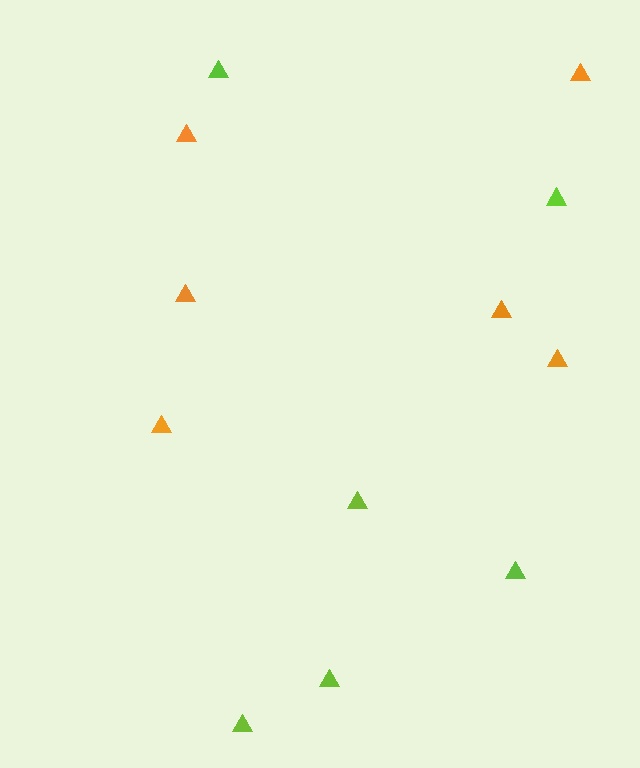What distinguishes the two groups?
There are 2 groups: one group of orange triangles (6) and one group of lime triangles (6).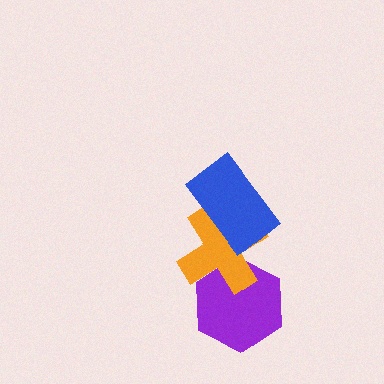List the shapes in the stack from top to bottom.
From top to bottom: the blue rectangle, the orange cross, the purple hexagon.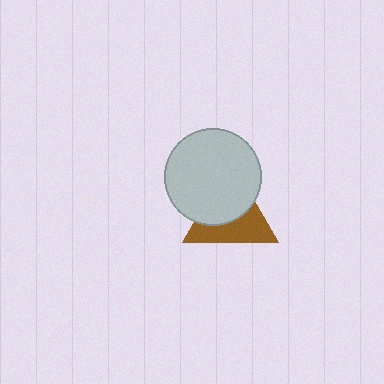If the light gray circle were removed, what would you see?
You would see the complete brown triangle.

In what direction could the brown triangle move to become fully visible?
The brown triangle could move toward the lower-right. That would shift it out from behind the light gray circle entirely.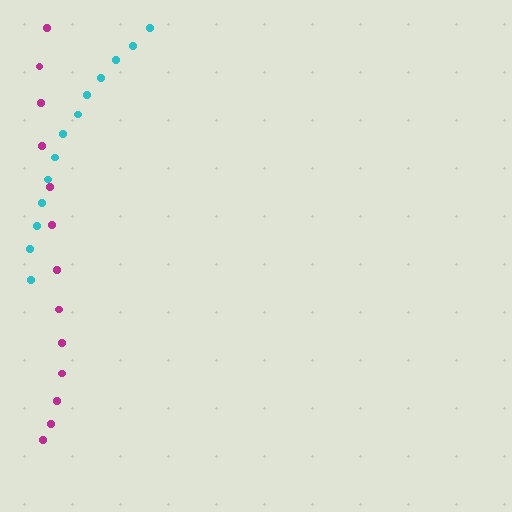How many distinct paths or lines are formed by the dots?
There are 2 distinct paths.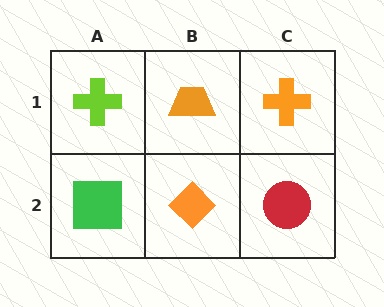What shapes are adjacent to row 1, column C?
A red circle (row 2, column C), an orange trapezoid (row 1, column B).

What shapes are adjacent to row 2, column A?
A lime cross (row 1, column A), an orange diamond (row 2, column B).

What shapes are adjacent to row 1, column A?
A green square (row 2, column A), an orange trapezoid (row 1, column B).